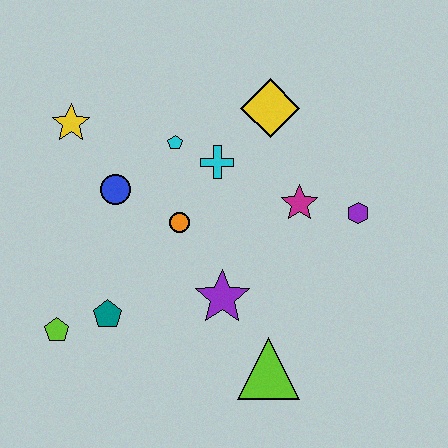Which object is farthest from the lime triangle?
The yellow star is farthest from the lime triangle.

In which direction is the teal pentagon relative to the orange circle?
The teal pentagon is below the orange circle.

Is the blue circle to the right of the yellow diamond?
No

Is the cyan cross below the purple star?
No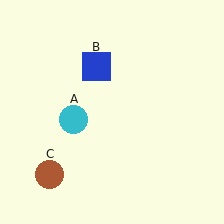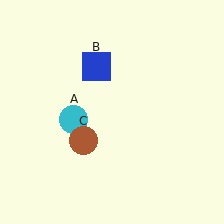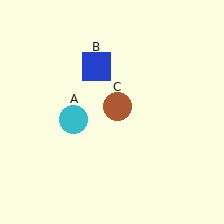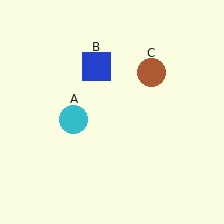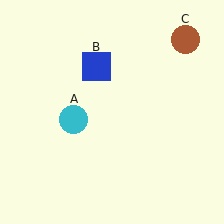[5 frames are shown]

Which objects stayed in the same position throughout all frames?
Cyan circle (object A) and blue square (object B) remained stationary.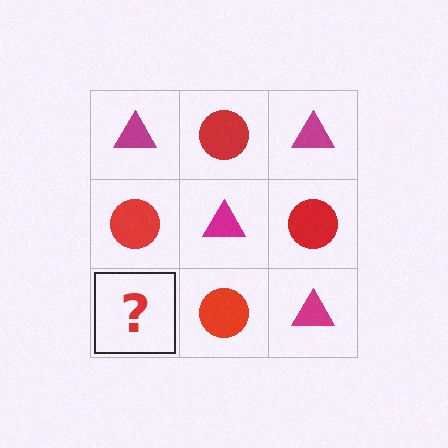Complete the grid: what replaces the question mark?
The question mark should be replaced with a magenta triangle.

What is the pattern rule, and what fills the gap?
The rule is that it alternates magenta triangle and red circle in a checkerboard pattern. The gap should be filled with a magenta triangle.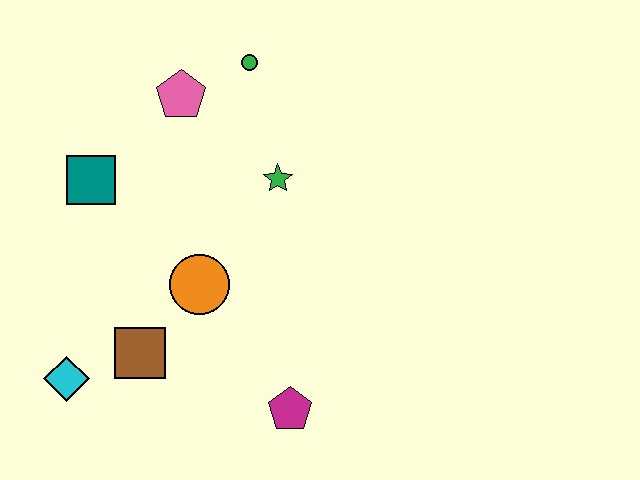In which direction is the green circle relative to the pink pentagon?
The green circle is to the right of the pink pentagon.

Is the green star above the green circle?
No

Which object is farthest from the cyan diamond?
The green circle is farthest from the cyan diamond.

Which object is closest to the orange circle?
The brown square is closest to the orange circle.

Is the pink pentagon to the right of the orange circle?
No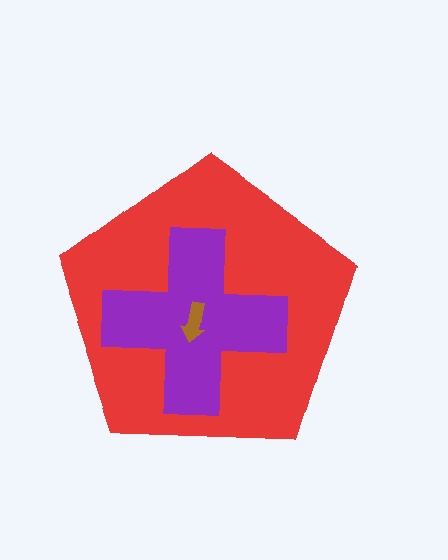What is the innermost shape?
The brown arrow.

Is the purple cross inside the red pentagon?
Yes.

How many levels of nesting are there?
3.